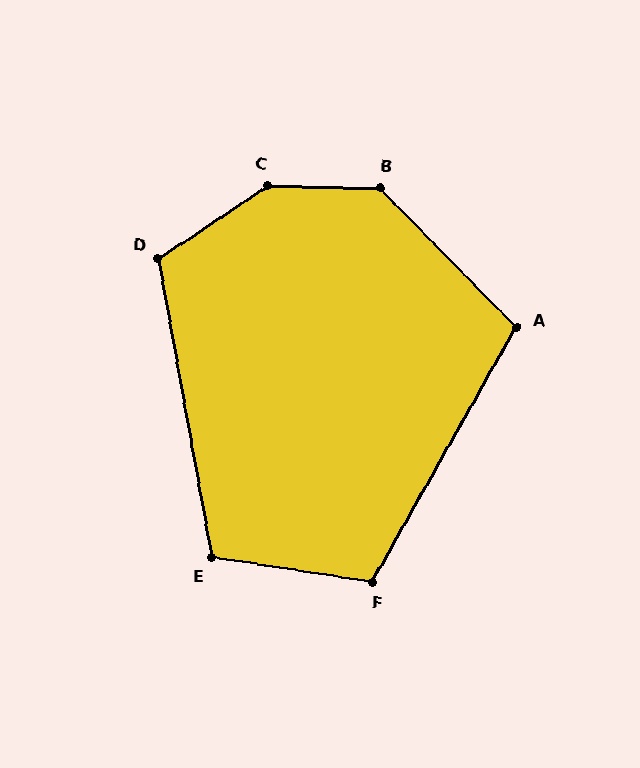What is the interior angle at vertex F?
Approximately 111 degrees (obtuse).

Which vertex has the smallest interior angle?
A, at approximately 106 degrees.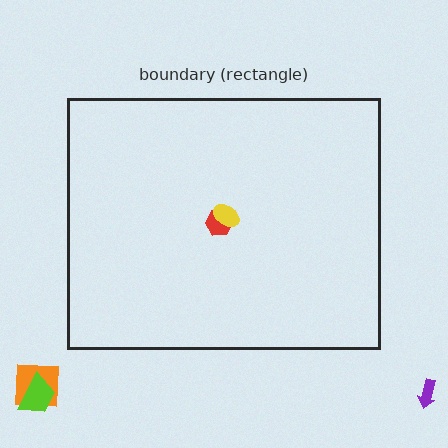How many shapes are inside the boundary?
2 inside, 3 outside.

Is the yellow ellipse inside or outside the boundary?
Inside.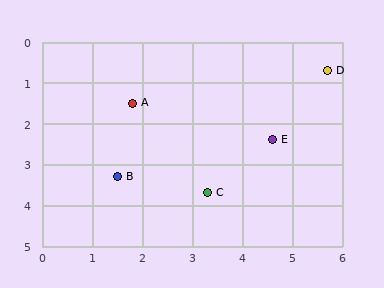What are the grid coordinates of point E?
Point E is at approximately (4.6, 2.4).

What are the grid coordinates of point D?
Point D is at approximately (5.7, 0.7).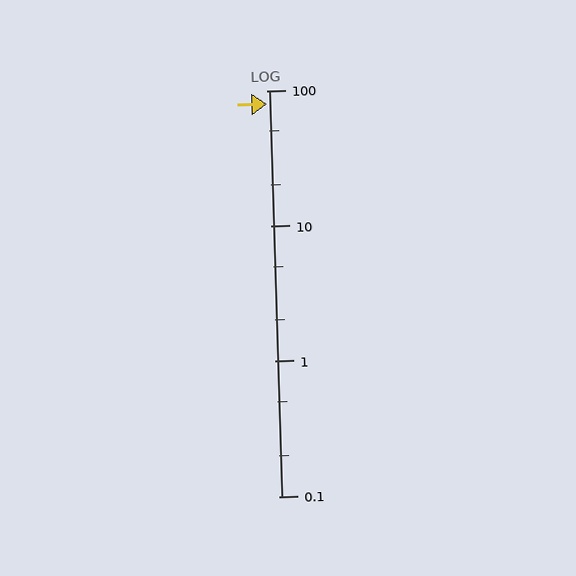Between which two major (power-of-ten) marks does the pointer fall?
The pointer is between 10 and 100.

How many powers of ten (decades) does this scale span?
The scale spans 3 decades, from 0.1 to 100.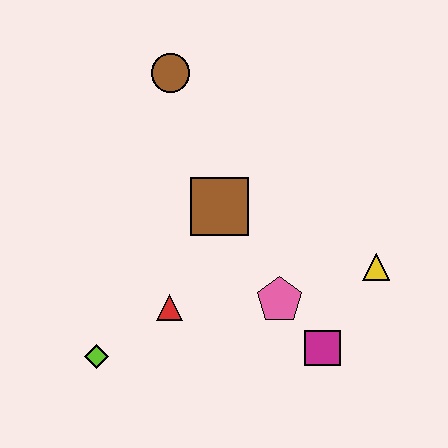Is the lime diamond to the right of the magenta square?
No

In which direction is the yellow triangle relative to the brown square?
The yellow triangle is to the right of the brown square.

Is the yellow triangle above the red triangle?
Yes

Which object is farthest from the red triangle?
The brown circle is farthest from the red triangle.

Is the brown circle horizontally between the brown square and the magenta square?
No